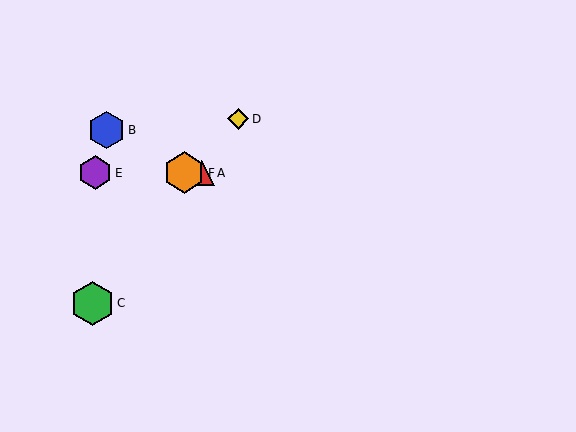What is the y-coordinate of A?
Object A is at y≈173.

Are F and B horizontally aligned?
No, F is at y≈173 and B is at y≈130.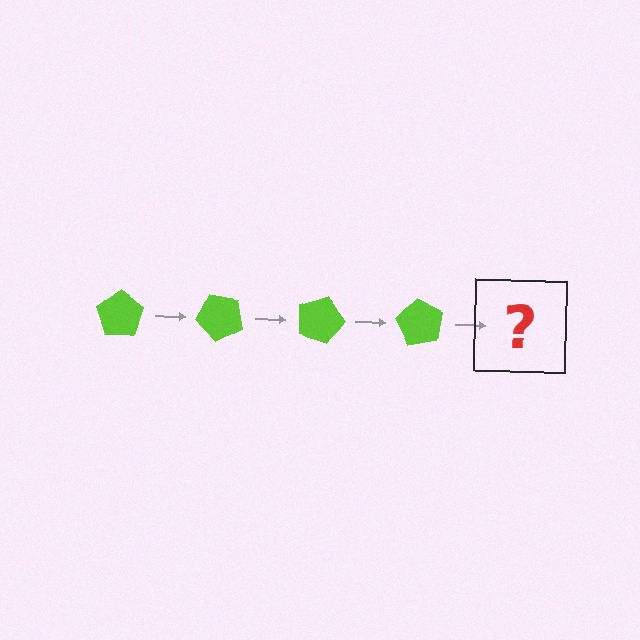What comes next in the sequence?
The next element should be a lime pentagon rotated 180 degrees.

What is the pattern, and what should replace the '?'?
The pattern is that the pentagon rotates 45 degrees each step. The '?' should be a lime pentagon rotated 180 degrees.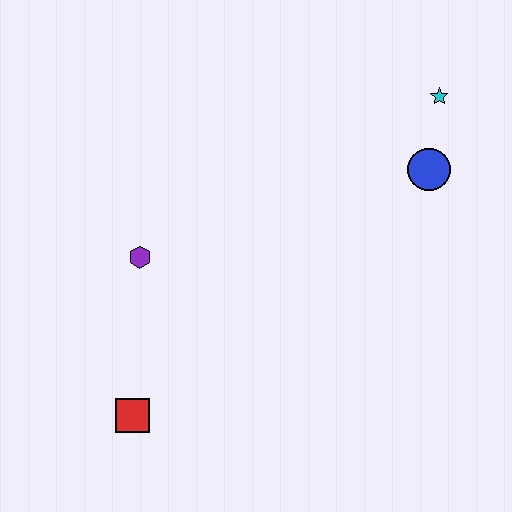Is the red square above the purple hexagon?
No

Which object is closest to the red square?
The purple hexagon is closest to the red square.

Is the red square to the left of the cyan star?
Yes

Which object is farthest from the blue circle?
The red square is farthest from the blue circle.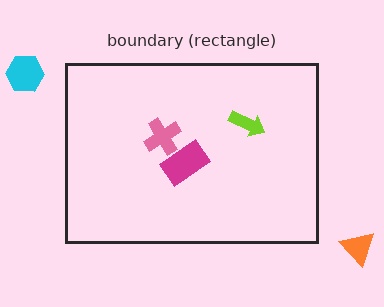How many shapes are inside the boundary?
3 inside, 2 outside.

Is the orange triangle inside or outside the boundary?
Outside.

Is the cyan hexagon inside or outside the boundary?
Outside.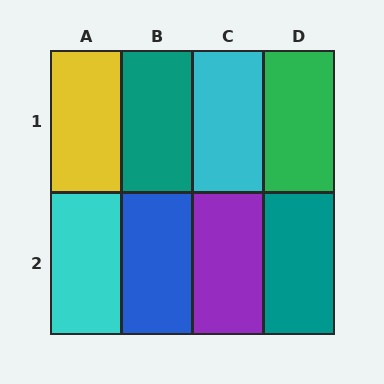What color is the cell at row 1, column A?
Yellow.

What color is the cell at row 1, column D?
Green.